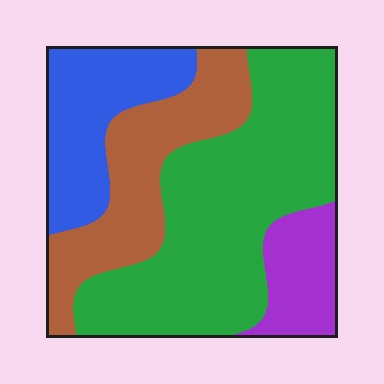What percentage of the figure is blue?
Blue covers 19% of the figure.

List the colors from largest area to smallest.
From largest to smallest: green, brown, blue, purple.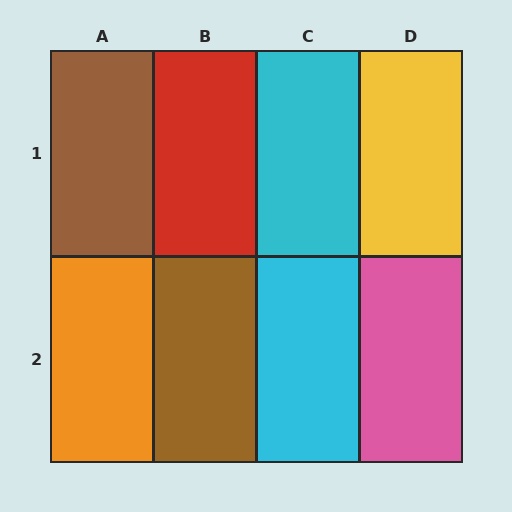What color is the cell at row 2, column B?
Brown.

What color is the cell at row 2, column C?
Cyan.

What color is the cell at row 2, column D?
Pink.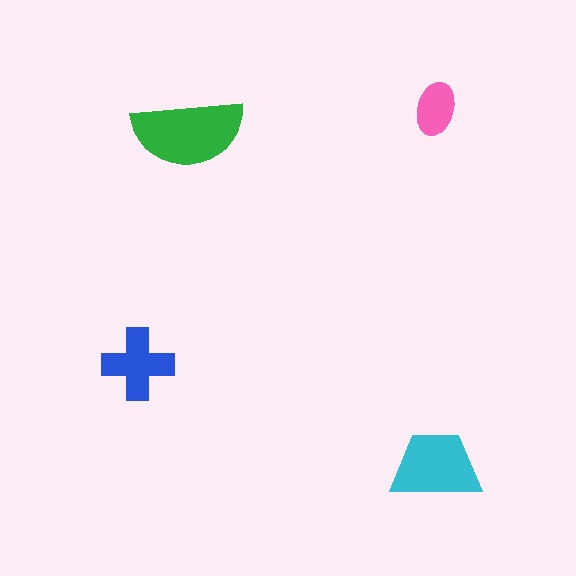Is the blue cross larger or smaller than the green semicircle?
Smaller.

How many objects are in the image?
There are 4 objects in the image.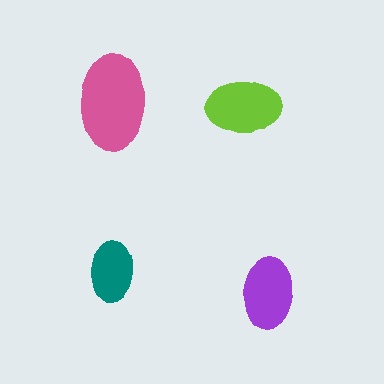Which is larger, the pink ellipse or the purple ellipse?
The pink one.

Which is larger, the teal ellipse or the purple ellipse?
The purple one.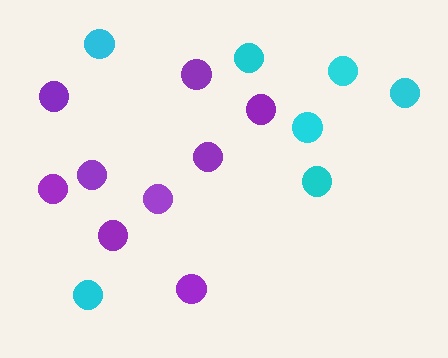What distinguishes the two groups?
There are 2 groups: one group of purple circles (9) and one group of cyan circles (7).